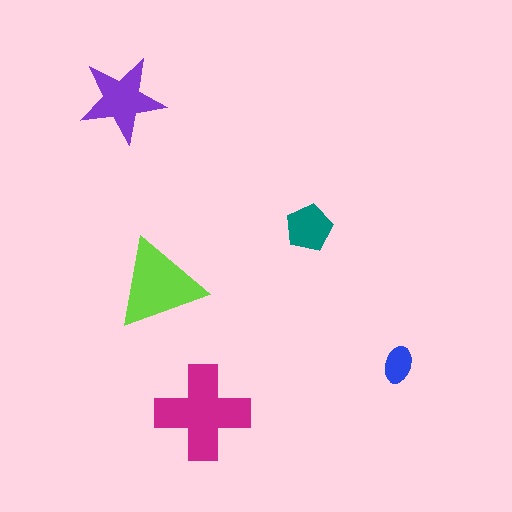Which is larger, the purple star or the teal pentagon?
The purple star.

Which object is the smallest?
The blue ellipse.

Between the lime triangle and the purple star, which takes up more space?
The lime triangle.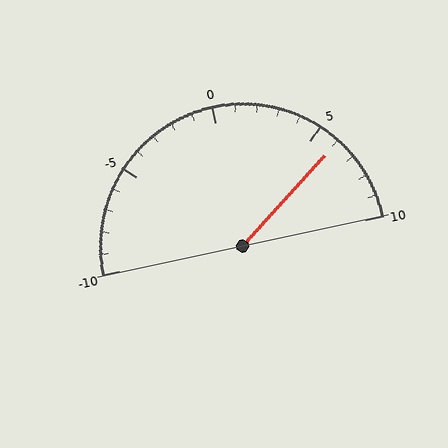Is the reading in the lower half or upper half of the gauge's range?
The reading is in the upper half of the range (-10 to 10).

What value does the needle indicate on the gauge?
The needle indicates approximately 6.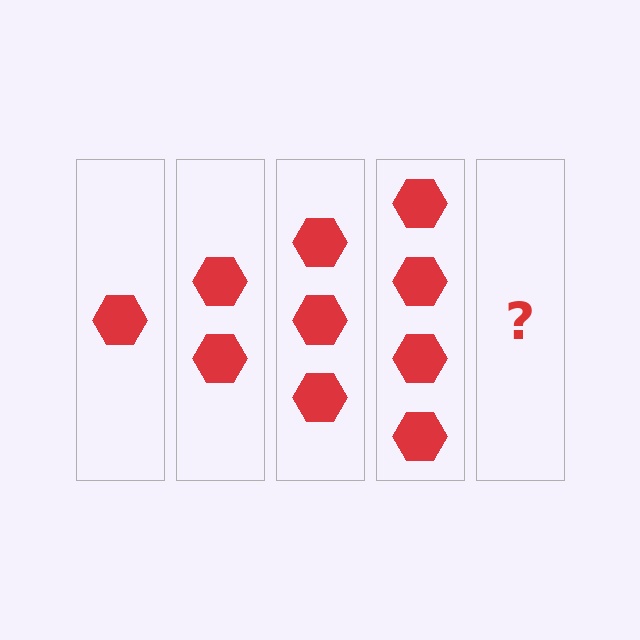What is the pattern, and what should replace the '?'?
The pattern is that each step adds one more hexagon. The '?' should be 5 hexagons.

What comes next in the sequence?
The next element should be 5 hexagons.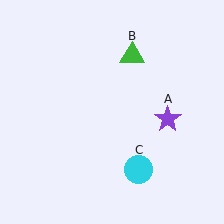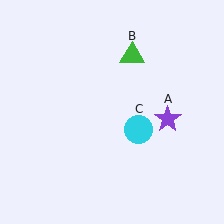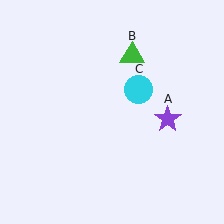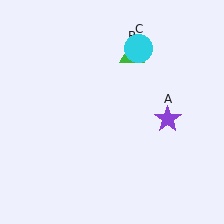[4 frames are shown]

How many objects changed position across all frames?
1 object changed position: cyan circle (object C).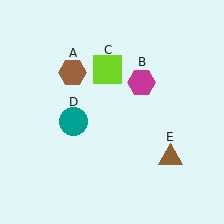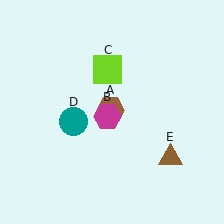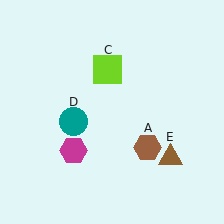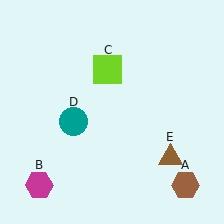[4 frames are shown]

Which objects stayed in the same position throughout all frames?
Lime square (object C) and teal circle (object D) and brown triangle (object E) remained stationary.